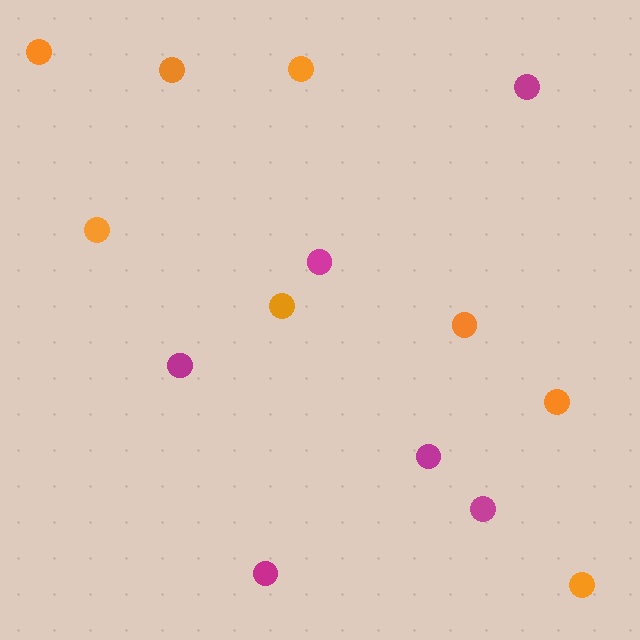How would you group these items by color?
There are 2 groups: one group of magenta circles (6) and one group of orange circles (8).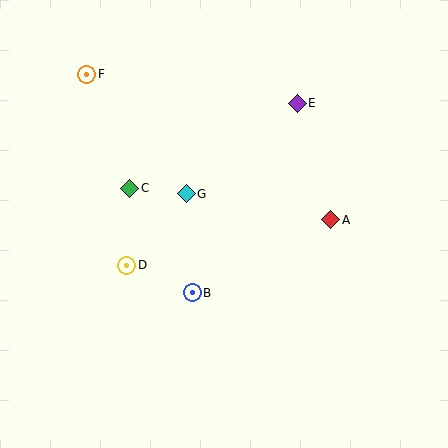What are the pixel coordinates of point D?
Point D is at (127, 265).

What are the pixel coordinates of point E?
Point E is at (297, 103).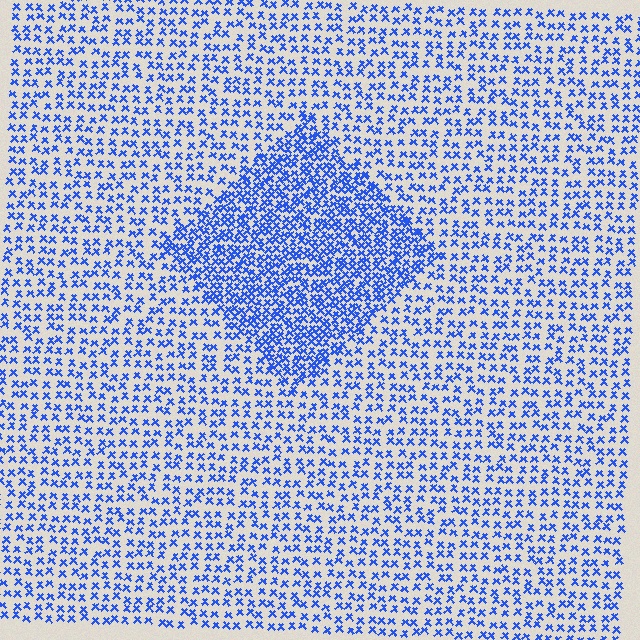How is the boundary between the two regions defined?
The boundary is defined by a change in element density (approximately 2.1x ratio). All elements are the same color, size, and shape.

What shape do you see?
I see a diamond.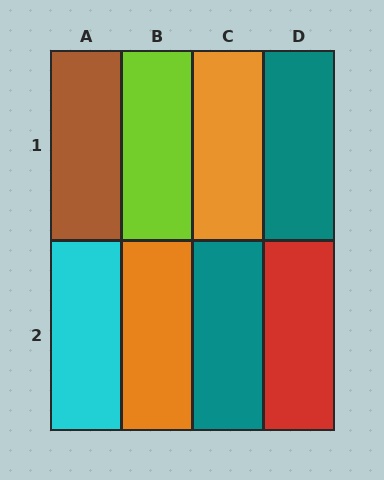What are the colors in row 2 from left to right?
Cyan, orange, teal, red.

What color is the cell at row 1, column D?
Teal.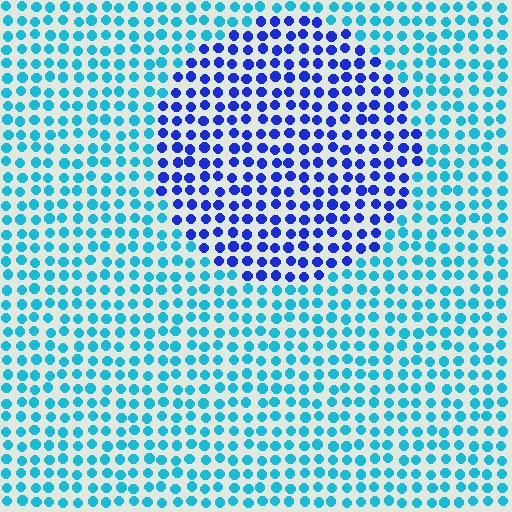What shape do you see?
I see a circle.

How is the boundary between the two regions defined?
The boundary is defined purely by a slight shift in hue (about 45 degrees). Spacing, size, and orientation are identical on both sides.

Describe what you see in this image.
The image is filled with small cyan elements in a uniform arrangement. A circle-shaped region is visible where the elements are tinted to a slightly different hue, forming a subtle color boundary.